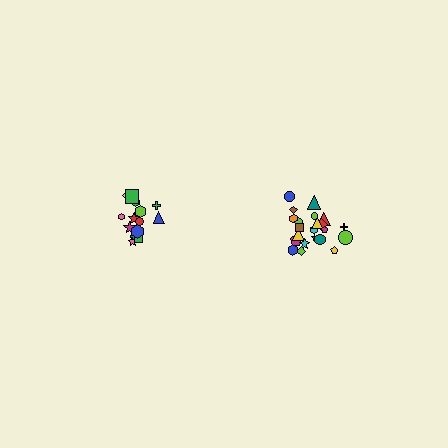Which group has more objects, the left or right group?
The right group.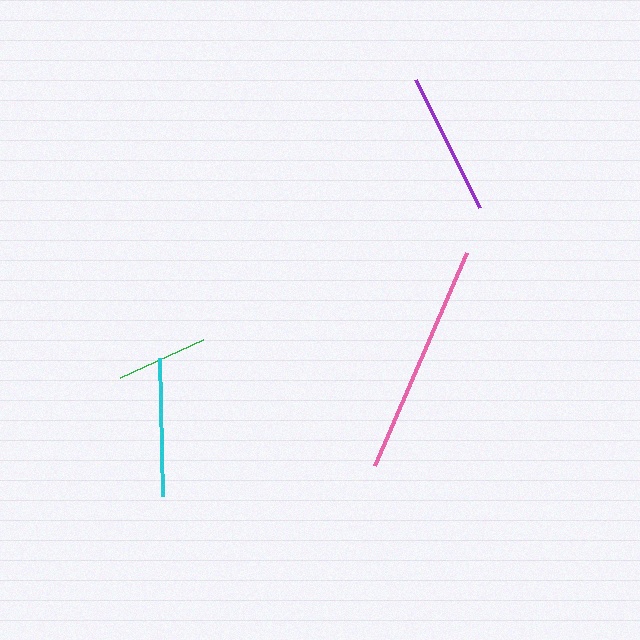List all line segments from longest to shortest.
From longest to shortest: pink, purple, cyan, green.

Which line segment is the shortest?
The green line is the shortest at approximately 91 pixels.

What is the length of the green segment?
The green segment is approximately 91 pixels long.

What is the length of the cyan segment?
The cyan segment is approximately 137 pixels long.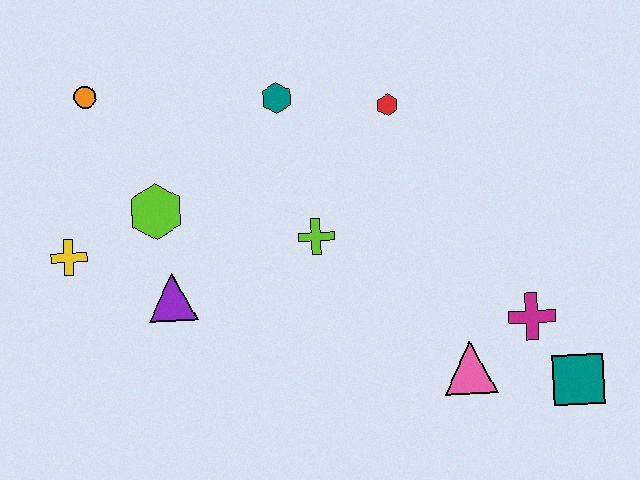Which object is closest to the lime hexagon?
The purple triangle is closest to the lime hexagon.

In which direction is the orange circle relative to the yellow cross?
The orange circle is above the yellow cross.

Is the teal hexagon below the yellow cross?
No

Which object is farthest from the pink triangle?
The orange circle is farthest from the pink triangle.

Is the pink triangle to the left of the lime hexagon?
No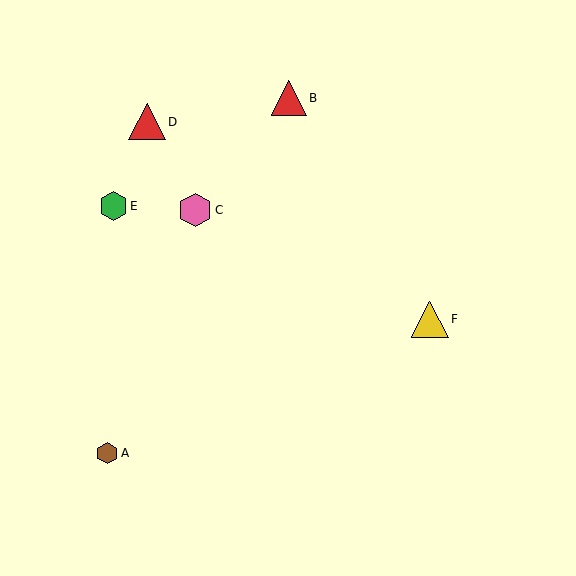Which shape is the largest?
The red triangle (labeled D) is the largest.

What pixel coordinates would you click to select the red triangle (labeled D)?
Click at (147, 122) to select the red triangle D.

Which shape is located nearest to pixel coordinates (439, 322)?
The yellow triangle (labeled F) at (430, 319) is nearest to that location.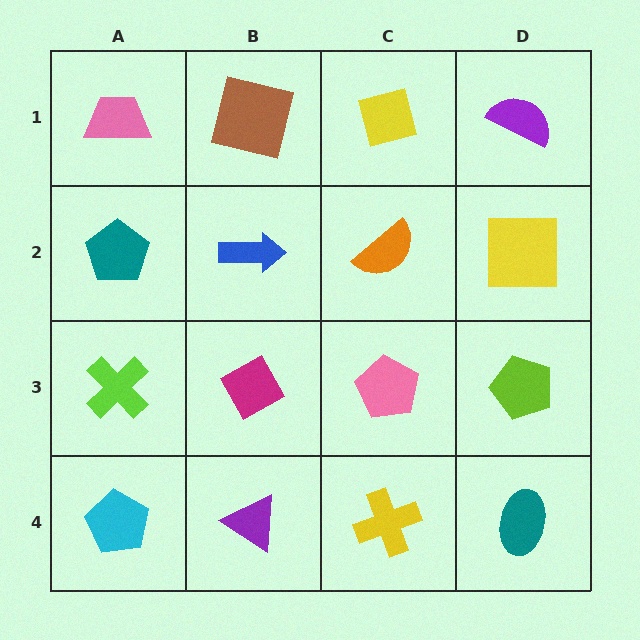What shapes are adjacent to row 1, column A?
A teal pentagon (row 2, column A), a brown square (row 1, column B).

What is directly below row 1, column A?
A teal pentagon.